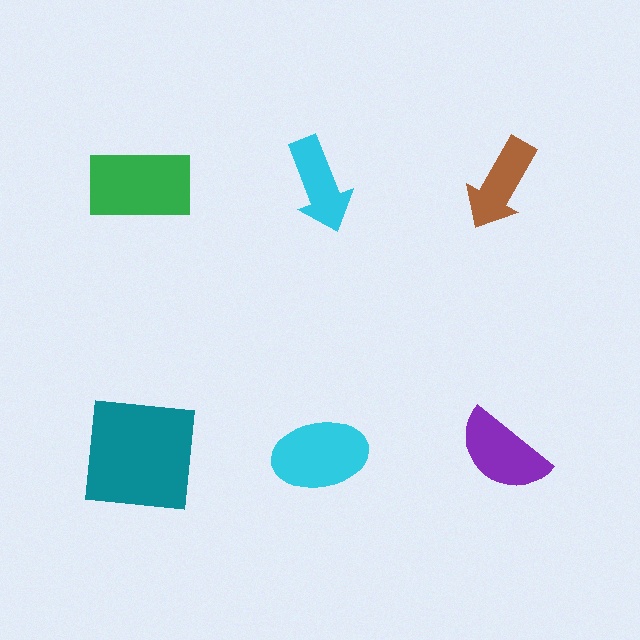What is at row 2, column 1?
A teal square.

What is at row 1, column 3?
A brown arrow.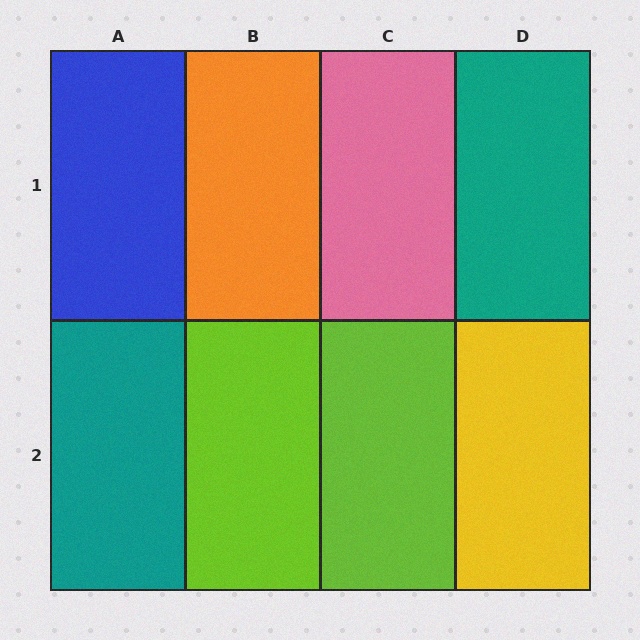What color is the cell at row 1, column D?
Teal.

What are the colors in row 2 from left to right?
Teal, lime, lime, yellow.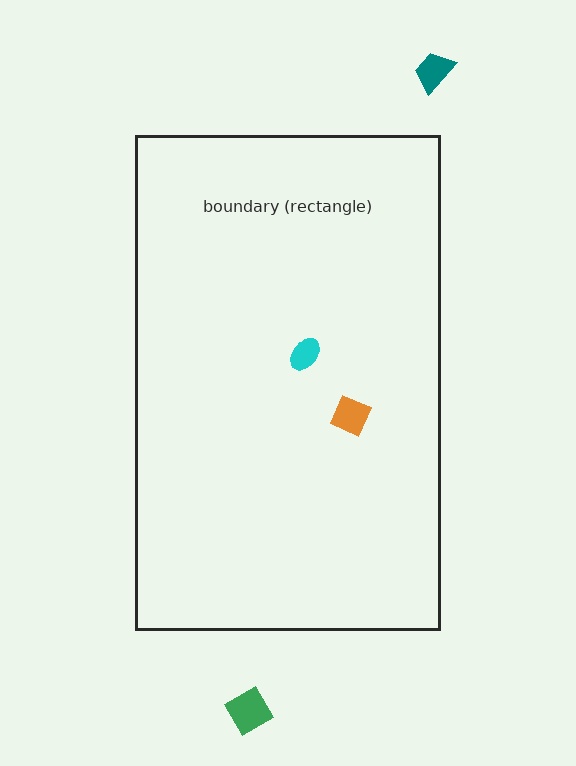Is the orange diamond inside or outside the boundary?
Inside.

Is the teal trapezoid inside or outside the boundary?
Outside.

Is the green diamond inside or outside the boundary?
Outside.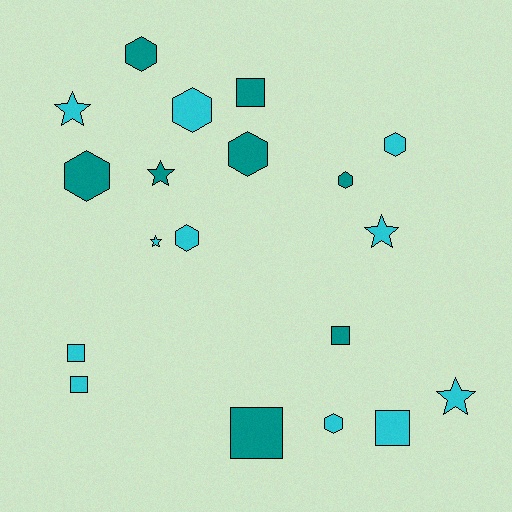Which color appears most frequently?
Cyan, with 11 objects.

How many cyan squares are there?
There are 3 cyan squares.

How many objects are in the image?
There are 19 objects.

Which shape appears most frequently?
Hexagon, with 8 objects.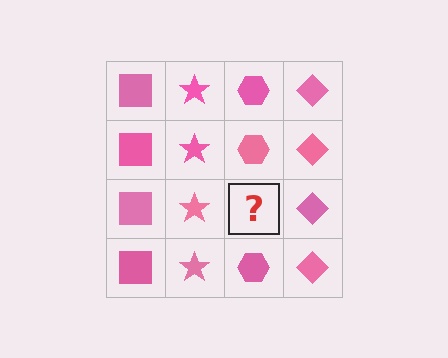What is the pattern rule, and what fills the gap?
The rule is that each column has a consistent shape. The gap should be filled with a pink hexagon.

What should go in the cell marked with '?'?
The missing cell should contain a pink hexagon.